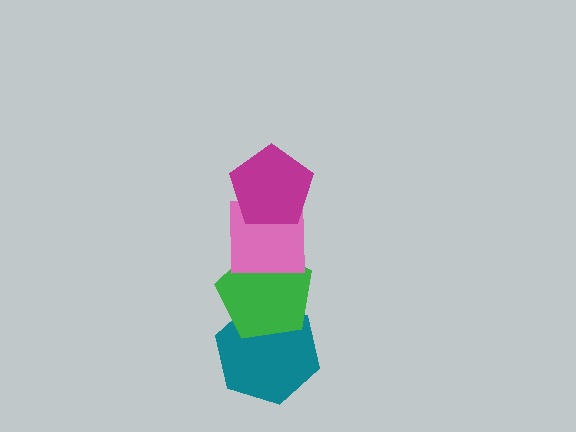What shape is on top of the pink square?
The magenta pentagon is on top of the pink square.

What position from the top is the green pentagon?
The green pentagon is 3rd from the top.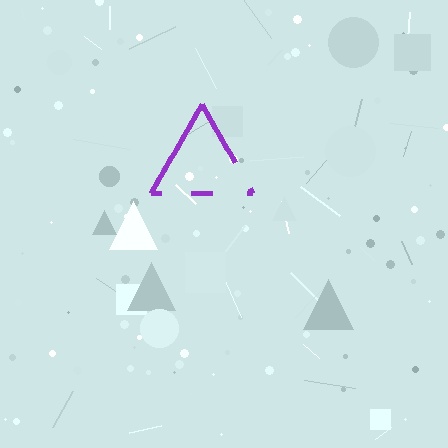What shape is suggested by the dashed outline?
The dashed outline suggests a triangle.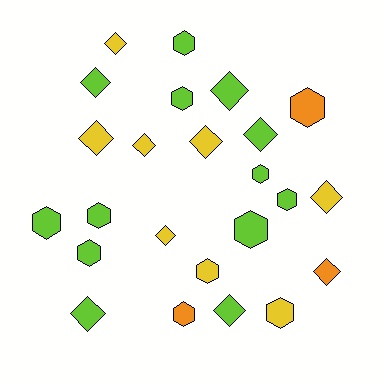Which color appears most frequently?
Lime, with 13 objects.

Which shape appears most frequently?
Diamond, with 12 objects.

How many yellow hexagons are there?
There are 2 yellow hexagons.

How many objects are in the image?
There are 24 objects.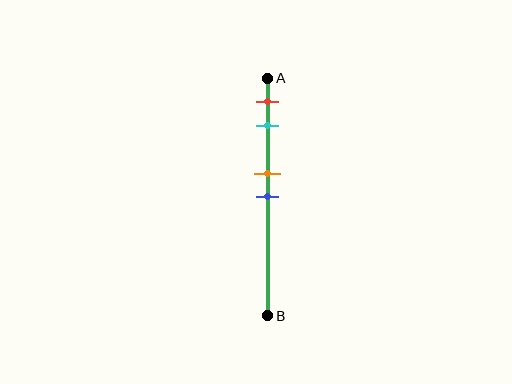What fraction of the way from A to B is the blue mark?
The blue mark is approximately 50% (0.5) of the way from A to B.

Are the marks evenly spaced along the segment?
No, the marks are not evenly spaced.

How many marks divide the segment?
There are 4 marks dividing the segment.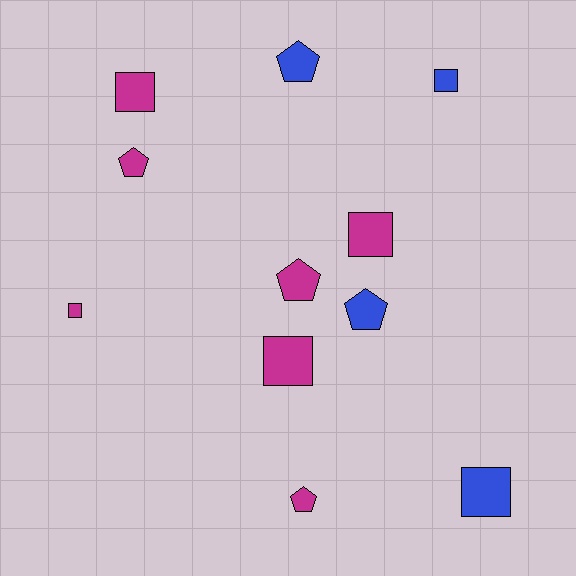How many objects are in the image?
There are 11 objects.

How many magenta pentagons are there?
There are 3 magenta pentagons.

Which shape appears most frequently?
Square, with 6 objects.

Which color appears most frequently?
Magenta, with 7 objects.